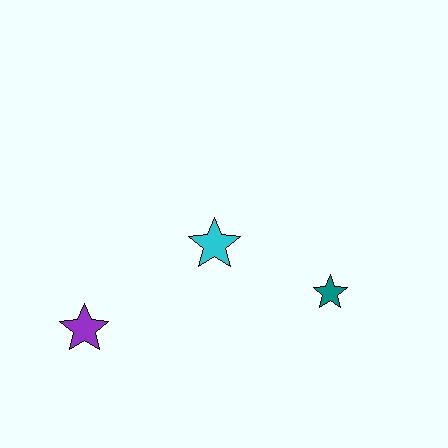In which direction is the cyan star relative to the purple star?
The cyan star is to the right of the purple star.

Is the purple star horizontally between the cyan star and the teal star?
No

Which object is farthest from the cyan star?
The purple star is farthest from the cyan star.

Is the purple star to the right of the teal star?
No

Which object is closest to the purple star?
The cyan star is closest to the purple star.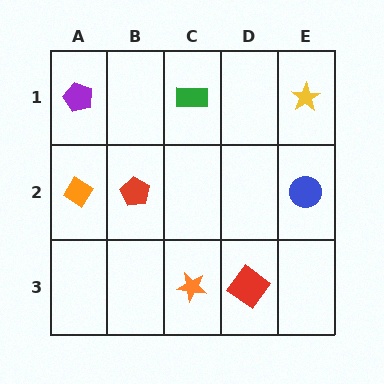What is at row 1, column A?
A purple pentagon.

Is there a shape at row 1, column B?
No, that cell is empty.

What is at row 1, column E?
A yellow star.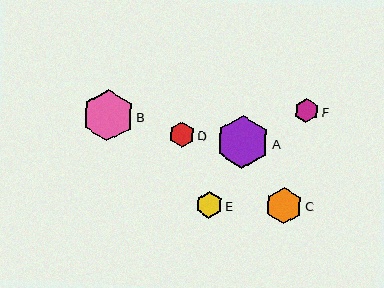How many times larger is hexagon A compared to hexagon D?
Hexagon A is approximately 2.1 times the size of hexagon D.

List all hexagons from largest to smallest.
From largest to smallest: A, B, C, E, D, F.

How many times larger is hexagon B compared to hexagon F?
Hexagon B is approximately 2.1 times the size of hexagon F.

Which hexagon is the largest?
Hexagon A is the largest with a size of approximately 53 pixels.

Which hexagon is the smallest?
Hexagon F is the smallest with a size of approximately 24 pixels.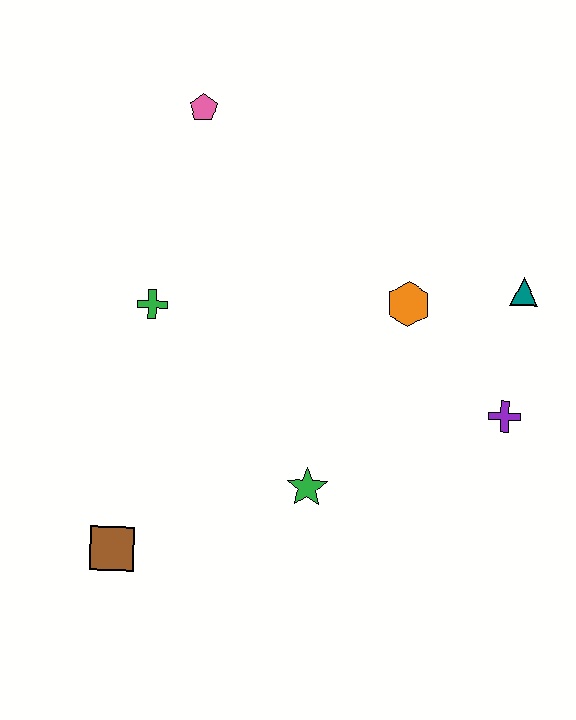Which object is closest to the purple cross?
The teal triangle is closest to the purple cross.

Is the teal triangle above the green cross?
Yes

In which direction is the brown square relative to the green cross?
The brown square is below the green cross.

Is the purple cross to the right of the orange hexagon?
Yes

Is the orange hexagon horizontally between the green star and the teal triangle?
Yes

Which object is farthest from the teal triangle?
The brown square is farthest from the teal triangle.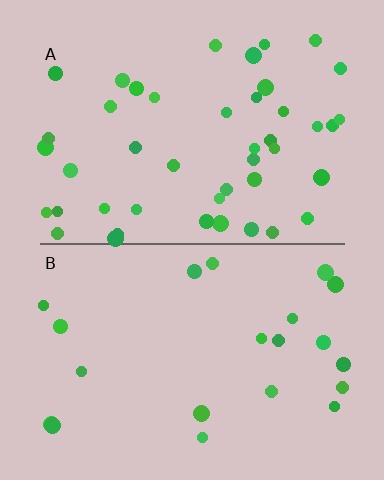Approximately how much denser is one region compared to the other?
Approximately 2.1× — region A over region B.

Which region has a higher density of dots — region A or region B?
A (the top).